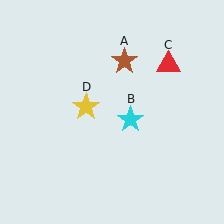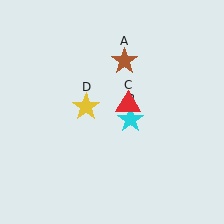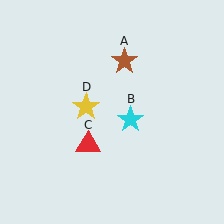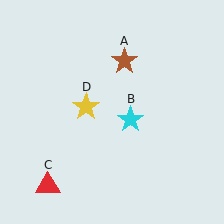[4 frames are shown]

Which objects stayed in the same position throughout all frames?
Brown star (object A) and cyan star (object B) and yellow star (object D) remained stationary.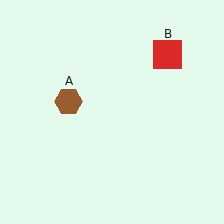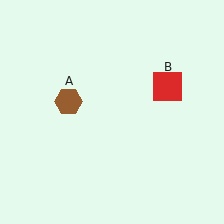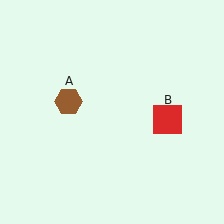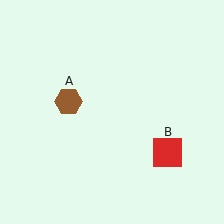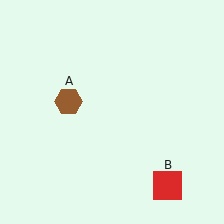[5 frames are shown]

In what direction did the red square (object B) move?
The red square (object B) moved down.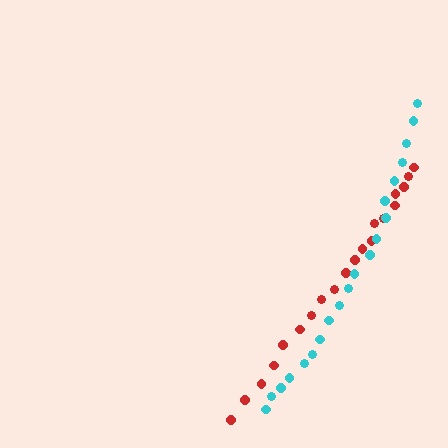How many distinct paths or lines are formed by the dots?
There are 2 distinct paths.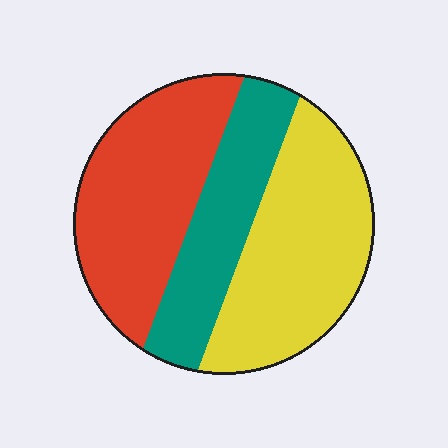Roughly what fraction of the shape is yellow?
Yellow covers about 40% of the shape.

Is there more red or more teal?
Red.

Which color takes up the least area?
Teal, at roughly 25%.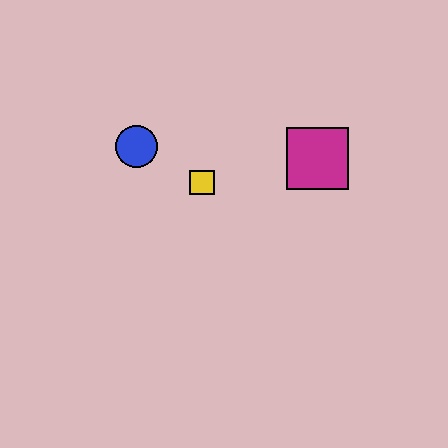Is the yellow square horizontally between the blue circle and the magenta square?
Yes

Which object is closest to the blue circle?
The yellow square is closest to the blue circle.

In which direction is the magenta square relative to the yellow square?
The magenta square is to the right of the yellow square.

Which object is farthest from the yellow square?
The magenta square is farthest from the yellow square.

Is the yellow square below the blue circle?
Yes